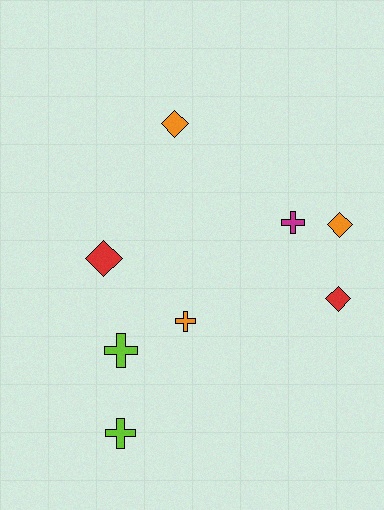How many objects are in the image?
There are 8 objects.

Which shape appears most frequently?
Diamond, with 4 objects.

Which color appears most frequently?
Orange, with 3 objects.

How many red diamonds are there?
There are 2 red diamonds.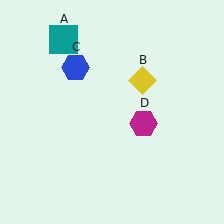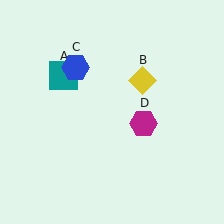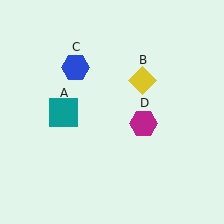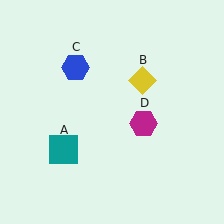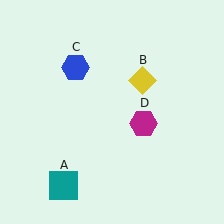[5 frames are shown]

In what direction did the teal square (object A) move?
The teal square (object A) moved down.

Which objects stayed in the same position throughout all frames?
Yellow diamond (object B) and blue hexagon (object C) and magenta hexagon (object D) remained stationary.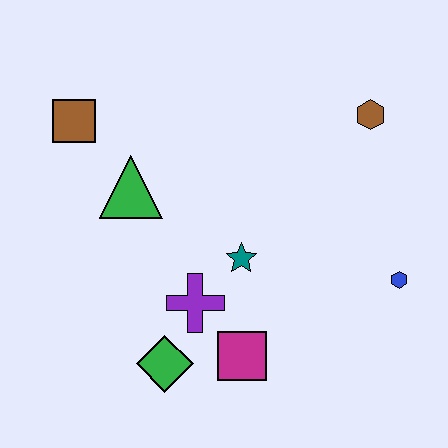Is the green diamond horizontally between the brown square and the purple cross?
Yes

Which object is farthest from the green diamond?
The brown hexagon is farthest from the green diamond.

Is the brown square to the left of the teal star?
Yes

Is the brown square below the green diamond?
No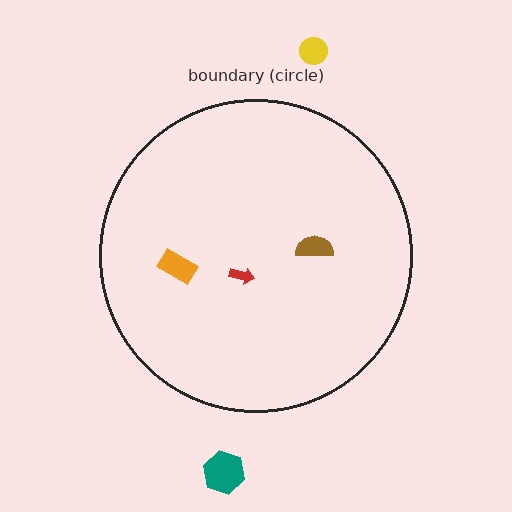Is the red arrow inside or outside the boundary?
Inside.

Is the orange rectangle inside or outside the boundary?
Inside.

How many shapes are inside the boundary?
3 inside, 2 outside.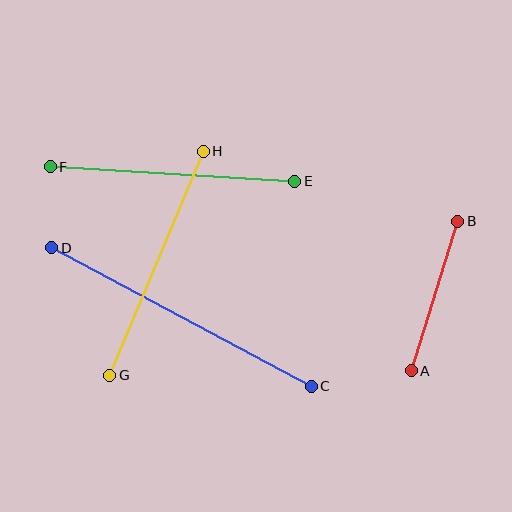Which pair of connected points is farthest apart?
Points C and D are farthest apart.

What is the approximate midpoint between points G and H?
The midpoint is at approximately (156, 263) pixels.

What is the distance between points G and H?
The distance is approximately 243 pixels.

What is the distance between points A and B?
The distance is approximately 157 pixels.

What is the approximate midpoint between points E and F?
The midpoint is at approximately (172, 174) pixels.